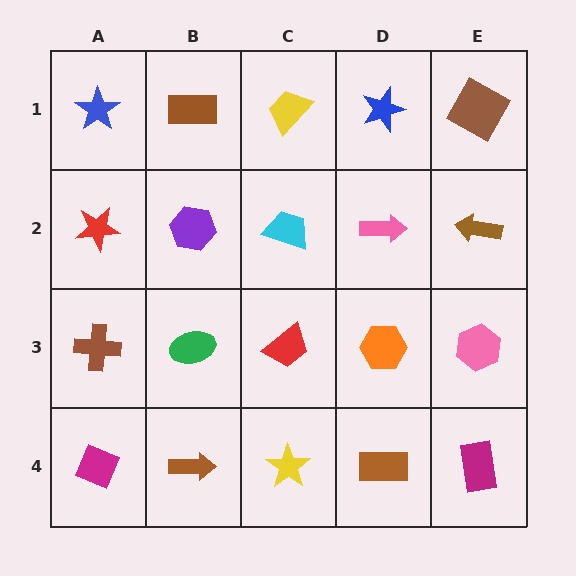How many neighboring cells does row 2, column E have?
3.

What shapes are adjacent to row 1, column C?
A cyan trapezoid (row 2, column C), a brown rectangle (row 1, column B), a blue star (row 1, column D).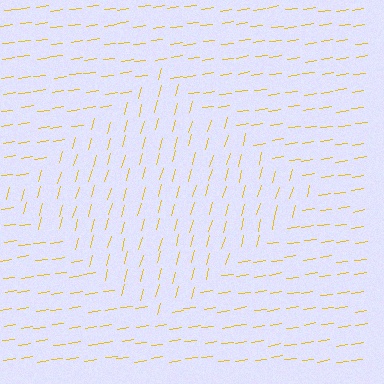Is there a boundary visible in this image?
Yes, there is a texture boundary formed by a change in line orientation.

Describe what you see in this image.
The image is filled with small yellow line segments. A diamond region in the image has lines oriented differently from the surrounding lines, creating a visible texture boundary.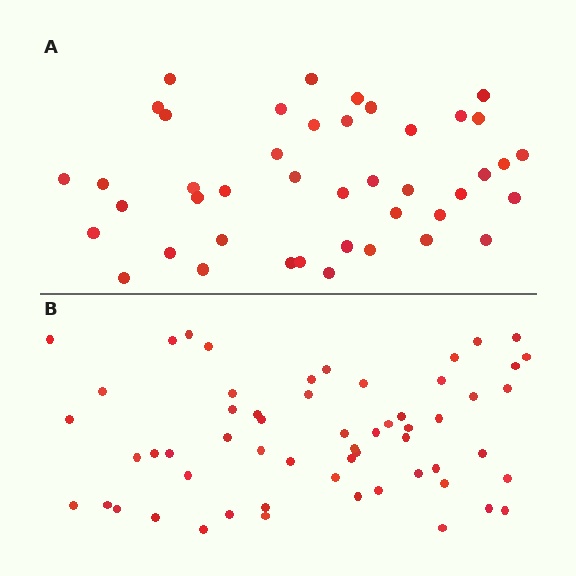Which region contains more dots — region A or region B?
Region B (the bottom region) has more dots.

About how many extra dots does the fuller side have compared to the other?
Region B has approximately 15 more dots than region A.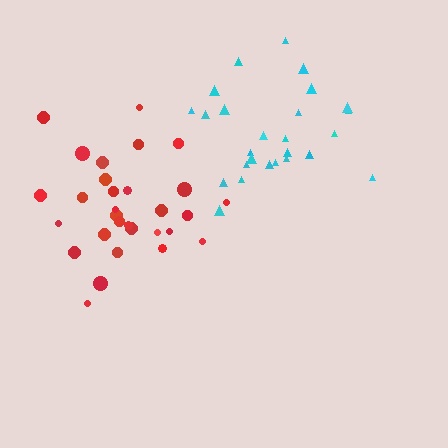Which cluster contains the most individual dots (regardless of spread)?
Red (30).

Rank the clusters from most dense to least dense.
red, cyan.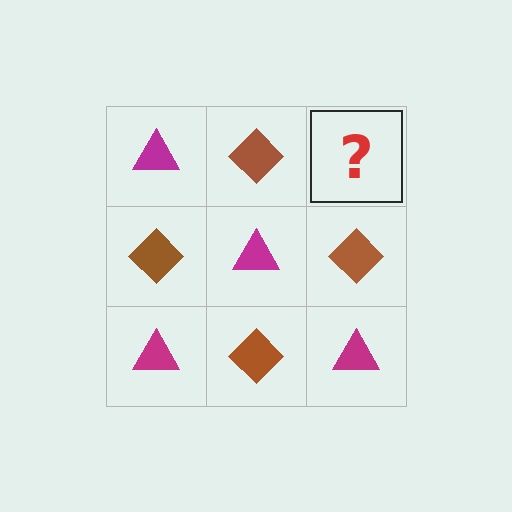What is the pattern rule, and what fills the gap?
The rule is that it alternates magenta triangle and brown diamond in a checkerboard pattern. The gap should be filled with a magenta triangle.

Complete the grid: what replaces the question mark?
The question mark should be replaced with a magenta triangle.